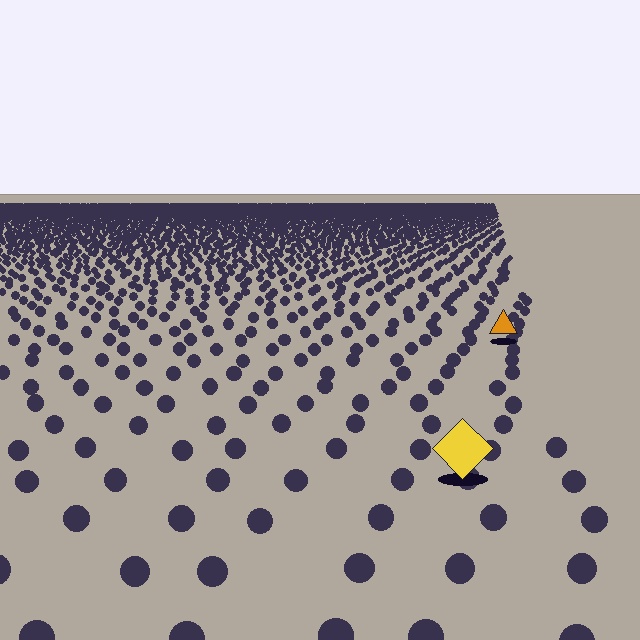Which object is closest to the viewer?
The yellow diamond is closest. The texture marks near it are larger and more spread out.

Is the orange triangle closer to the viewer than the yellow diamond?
No. The yellow diamond is closer — you can tell from the texture gradient: the ground texture is coarser near it.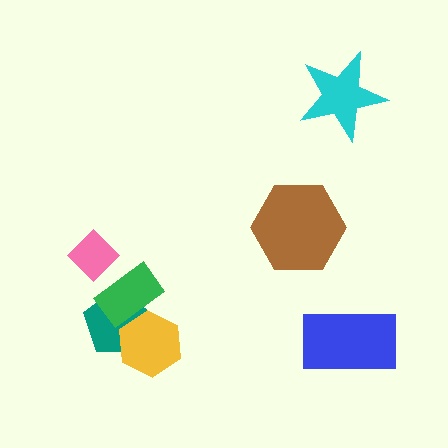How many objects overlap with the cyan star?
0 objects overlap with the cyan star.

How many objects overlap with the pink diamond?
0 objects overlap with the pink diamond.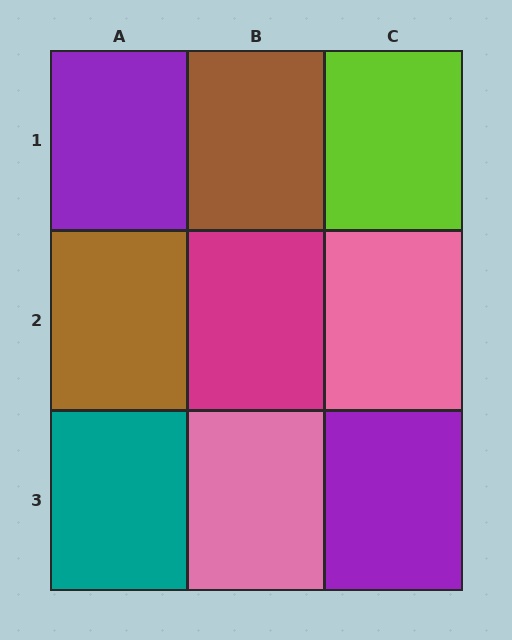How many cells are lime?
1 cell is lime.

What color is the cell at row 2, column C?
Pink.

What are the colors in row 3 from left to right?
Teal, pink, purple.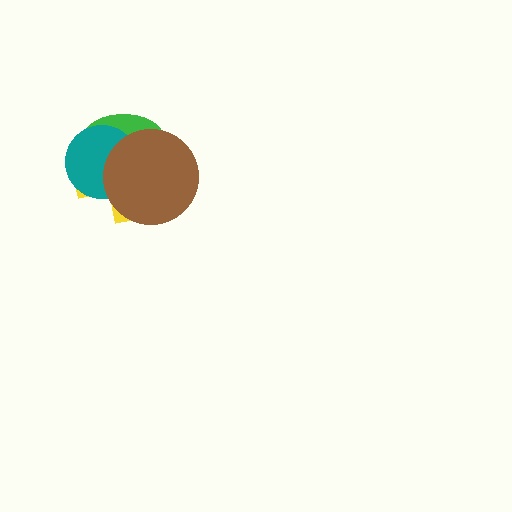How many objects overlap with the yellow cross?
3 objects overlap with the yellow cross.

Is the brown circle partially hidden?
No, no other shape covers it.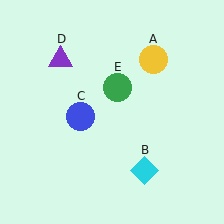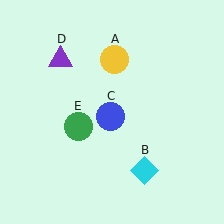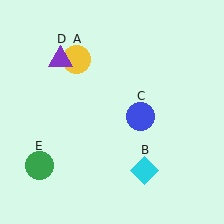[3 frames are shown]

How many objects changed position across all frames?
3 objects changed position: yellow circle (object A), blue circle (object C), green circle (object E).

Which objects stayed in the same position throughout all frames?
Cyan diamond (object B) and purple triangle (object D) remained stationary.